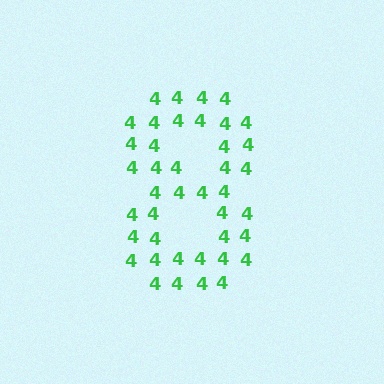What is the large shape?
The large shape is the digit 8.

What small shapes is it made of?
It is made of small digit 4's.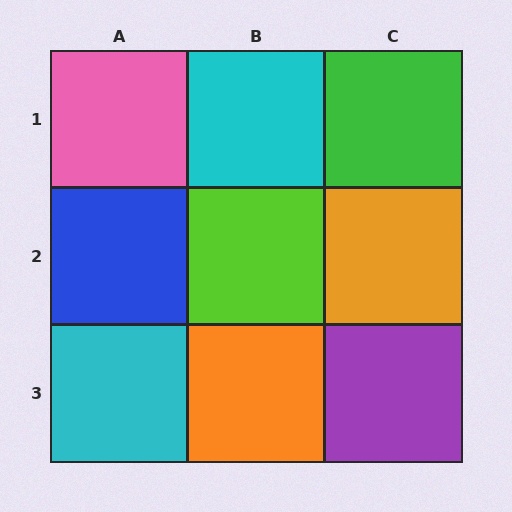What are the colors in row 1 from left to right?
Pink, cyan, green.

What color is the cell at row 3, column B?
Orange.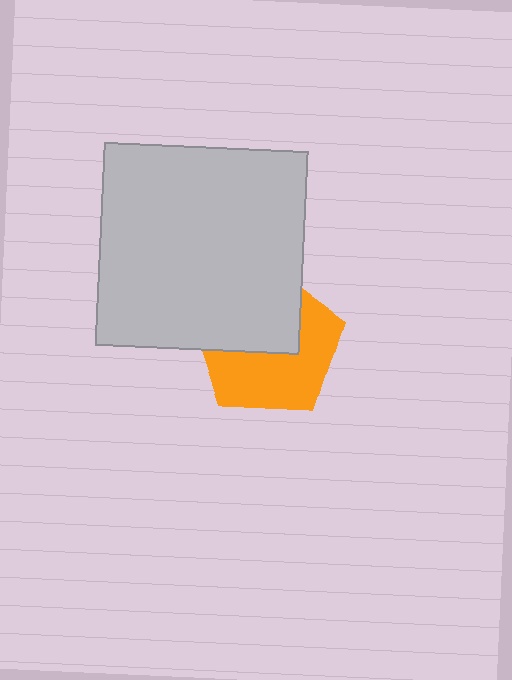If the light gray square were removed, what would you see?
You would see the complete orange pentagon.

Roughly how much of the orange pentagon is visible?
About half of it is visible (roughly 54%).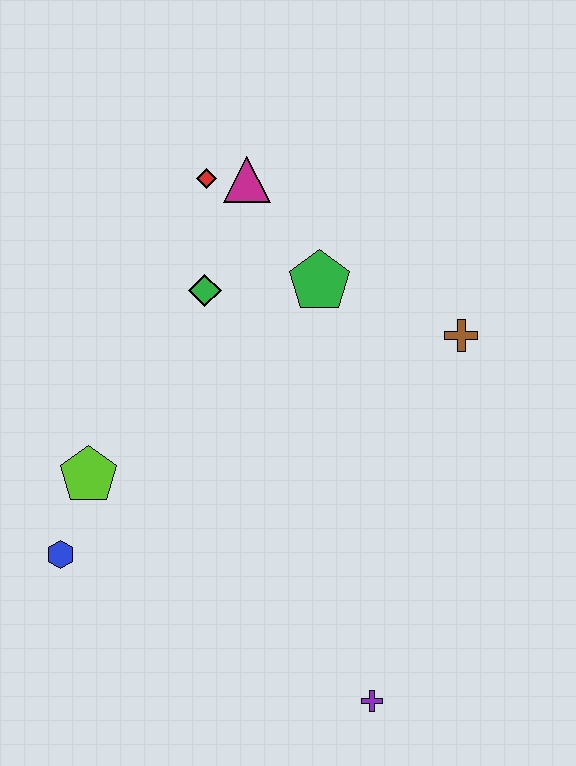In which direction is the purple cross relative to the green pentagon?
The purple cross is below the green pentagon.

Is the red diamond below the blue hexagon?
No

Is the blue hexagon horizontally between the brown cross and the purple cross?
No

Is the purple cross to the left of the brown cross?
Yes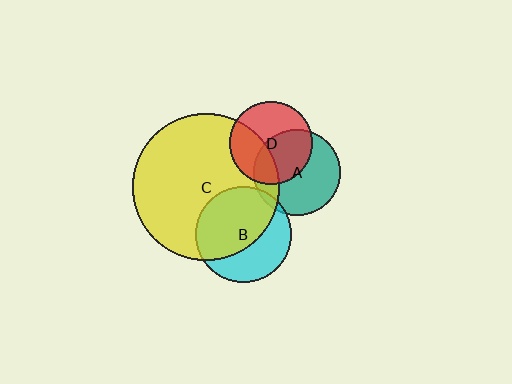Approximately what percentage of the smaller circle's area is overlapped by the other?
Approximately 40%.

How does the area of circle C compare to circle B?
Approximately 2.4 times.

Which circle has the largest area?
Circle C (yellow).